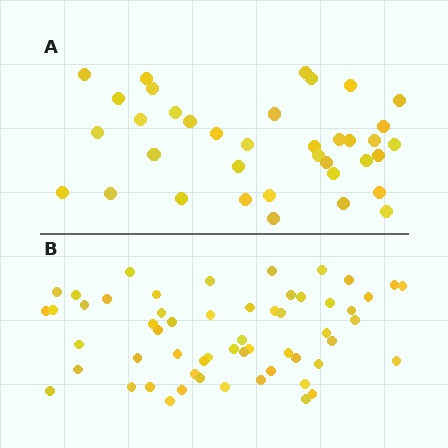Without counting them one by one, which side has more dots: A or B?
Region B (the bottom region) has more dots.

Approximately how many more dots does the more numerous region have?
Region B has approximately 20 more dots than region A.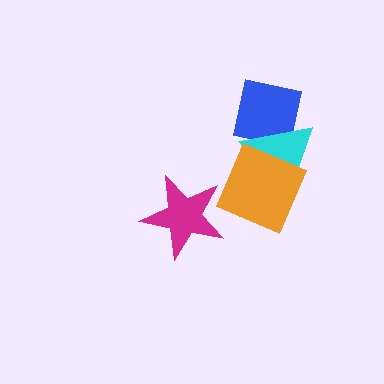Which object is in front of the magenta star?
The orange diamond is in front of the magenta star.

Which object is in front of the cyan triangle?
The orange diamond is in front of the cyan triangle.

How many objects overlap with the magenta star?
1 object overlaps with the magenta star.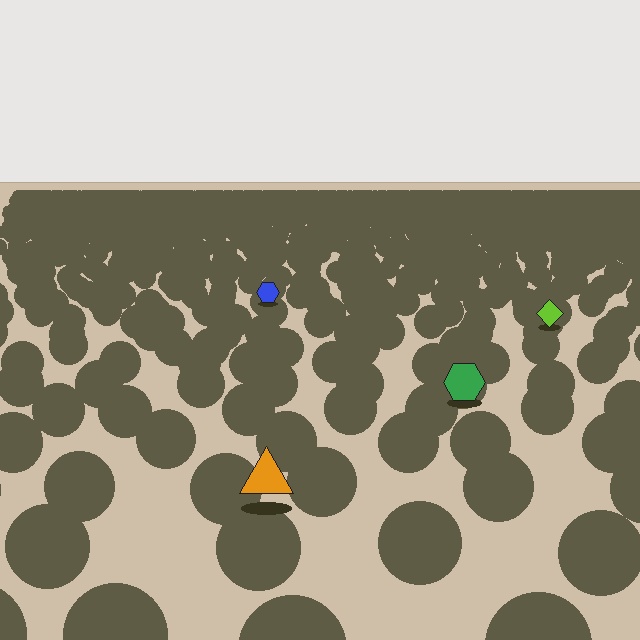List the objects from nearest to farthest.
From nearest to farthest: the orange triangle, the green hexagon, the lime diamond, the blue hexagon.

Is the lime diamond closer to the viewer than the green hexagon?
No. The green hexagon is closer — you can tell from the texture gradient: the ground texture is coarser near it.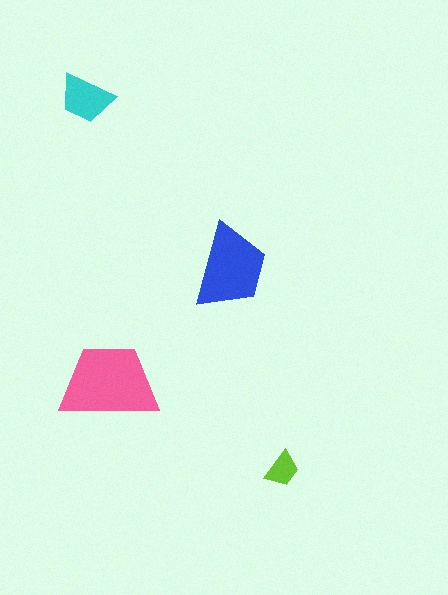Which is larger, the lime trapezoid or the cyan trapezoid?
The cyan one.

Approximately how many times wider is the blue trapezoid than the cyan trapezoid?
About 1.5 times wider.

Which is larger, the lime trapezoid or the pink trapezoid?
The pink one.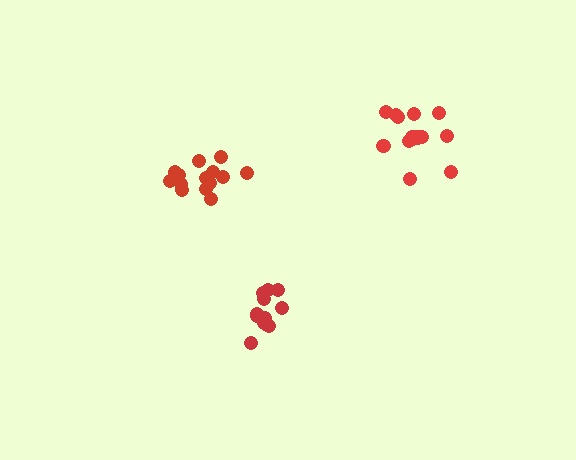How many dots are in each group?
Group 1: 16 dots, Group 2: 12 dots, Group 3: 14 dots (42 total).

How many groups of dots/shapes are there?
There are 3 groups.